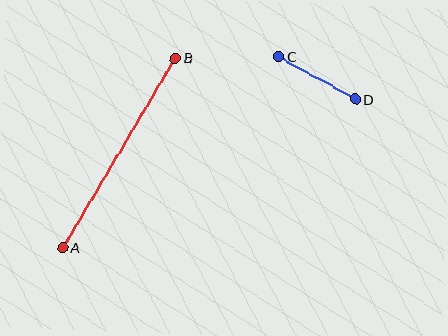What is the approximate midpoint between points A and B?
The midpoint is at approximately (119, 153) pixels.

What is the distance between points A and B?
The distance is approximately 221 pixels.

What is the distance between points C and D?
The distance is approximately 88 pixels.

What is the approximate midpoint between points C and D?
The midpoint is at approximately (317, 78) pixels.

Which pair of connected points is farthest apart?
Points A and B are farthest apart.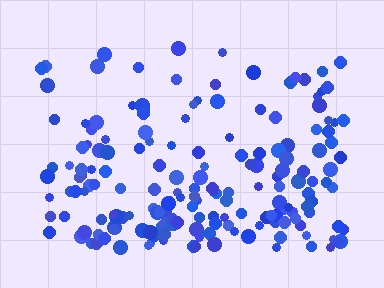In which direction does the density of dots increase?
From top to bottom, with the bottom side densest.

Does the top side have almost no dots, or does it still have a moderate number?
Still a moderate number, just noticeably fewer than the bottom.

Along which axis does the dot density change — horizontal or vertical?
Vertical.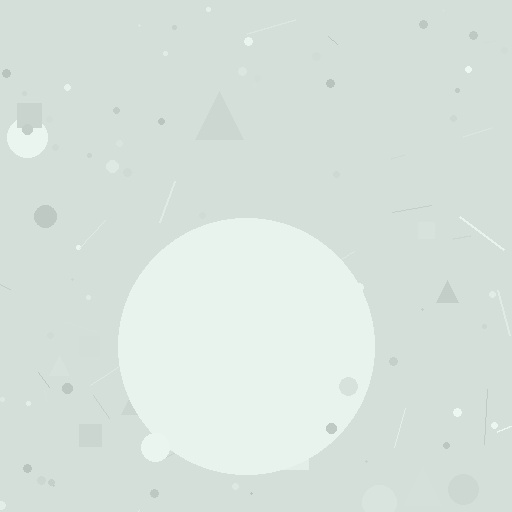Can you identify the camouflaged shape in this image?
The camouflaged shape is a circle.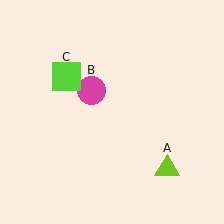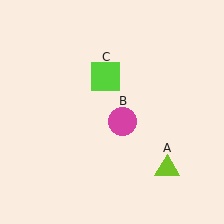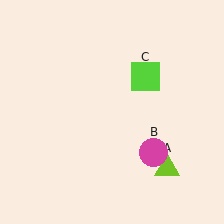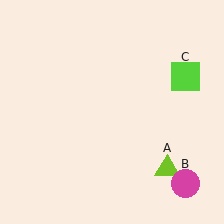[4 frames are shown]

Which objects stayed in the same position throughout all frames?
Lime triangle (object A) remained stationary.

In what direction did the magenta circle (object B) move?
The magenta circle (object B) moved down and to the right.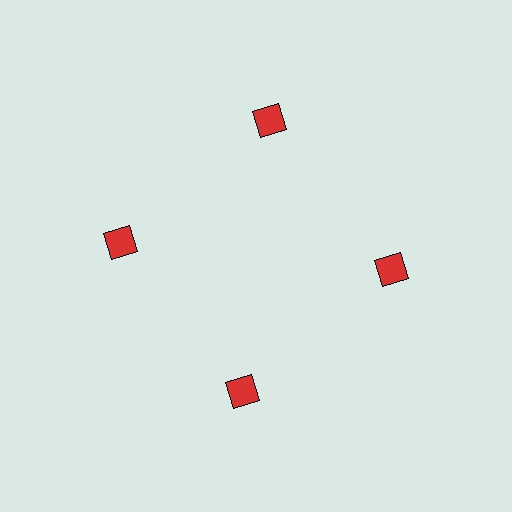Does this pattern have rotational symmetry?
Yes, this pattern has 4-fold rotational symmetry. It looks the same after rotating 90 degrees around the center.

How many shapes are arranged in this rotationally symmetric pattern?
There are 4 shapes, arranged in 4 groups of 1.